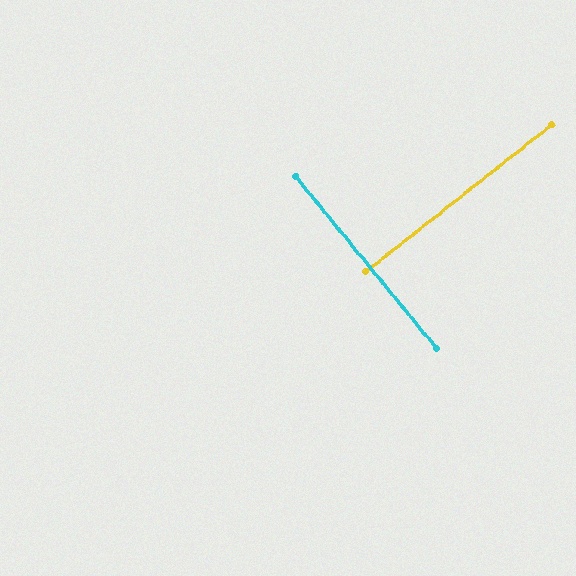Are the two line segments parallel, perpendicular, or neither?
Perpendicular — they meet at approximately 89°.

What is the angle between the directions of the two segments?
Approximately 89 degrees.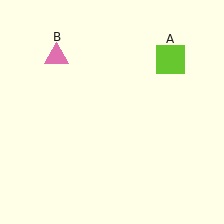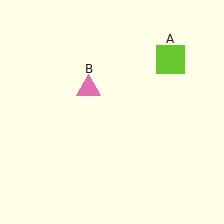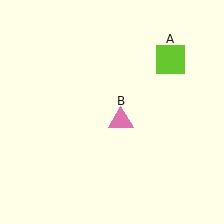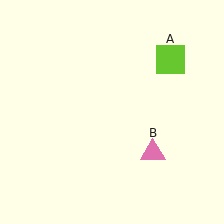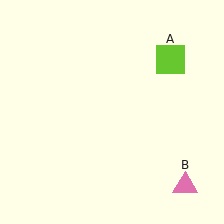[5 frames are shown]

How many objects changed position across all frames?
1 object changed position: pink triangle (object B).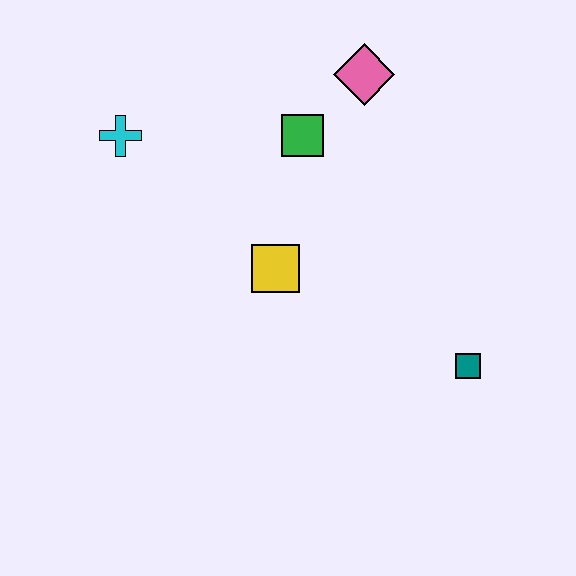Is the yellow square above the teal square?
Yes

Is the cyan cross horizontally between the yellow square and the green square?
No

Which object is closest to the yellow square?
The green square is closest to the yellow square.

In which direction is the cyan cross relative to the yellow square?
The cyan cross is to the left of the yellow square.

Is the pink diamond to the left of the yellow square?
No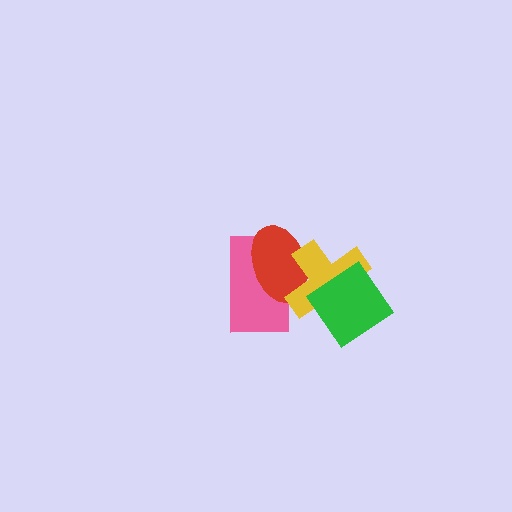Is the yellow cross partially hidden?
Yes, it is partially covered by another shape.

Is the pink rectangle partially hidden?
Yes, it is partially covered by another shape.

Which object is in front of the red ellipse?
The yellow cross is in front of the red ellipse.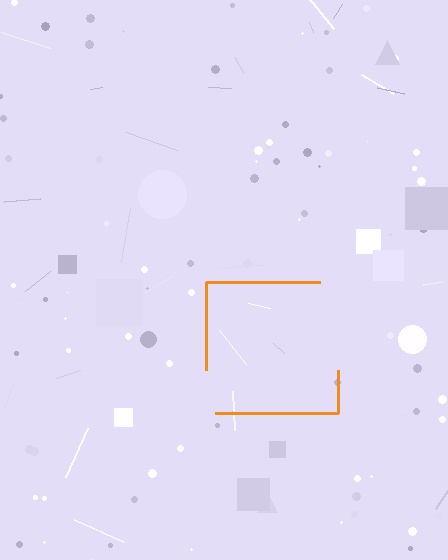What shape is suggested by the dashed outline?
The dashed outline suggests a square.